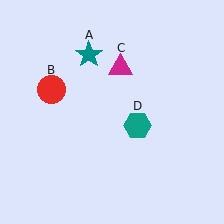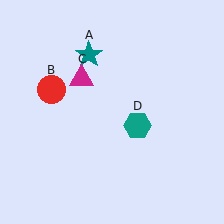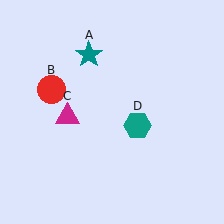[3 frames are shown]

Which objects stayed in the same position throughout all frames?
Teal star (object A) and red circle (object B) and teal hexagon (object D) remained stationary.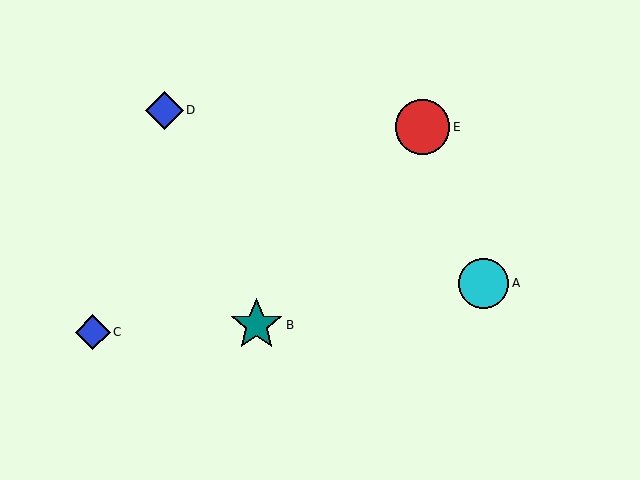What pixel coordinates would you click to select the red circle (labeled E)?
Click at (422, 127) to select the red circle E.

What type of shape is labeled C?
Shape C is a blue diamond.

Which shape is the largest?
The red circle (labeled E) is the largest.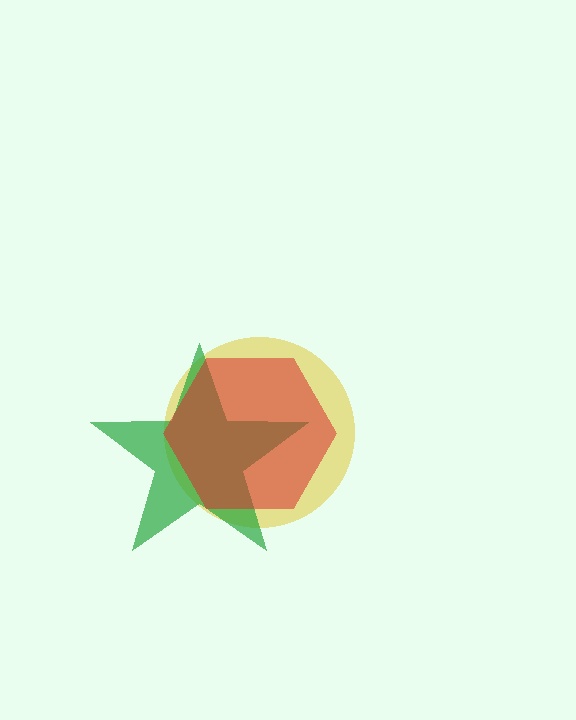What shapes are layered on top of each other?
The layered shapes are: a yellow circle, a green star, a red hexagon.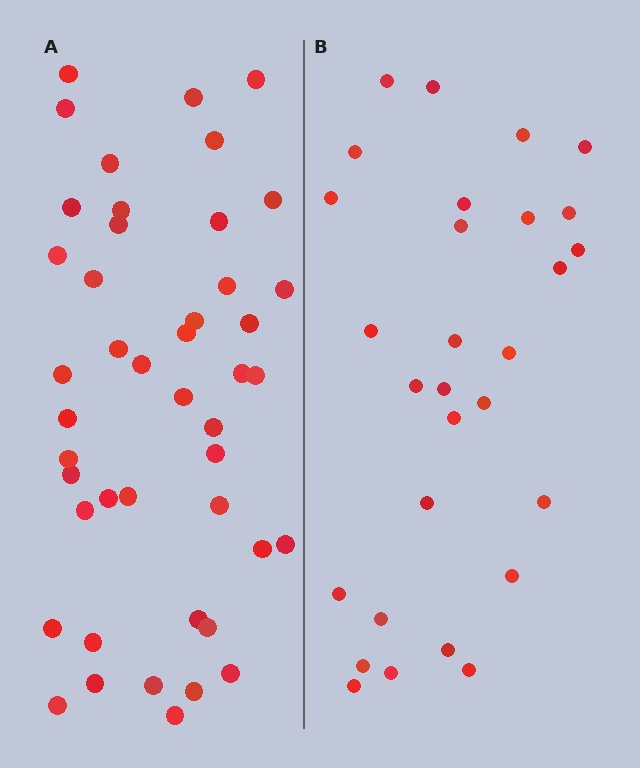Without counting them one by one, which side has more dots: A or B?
Region A (the left region) has more dots.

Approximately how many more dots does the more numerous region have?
Region A has approximately 15 more dots than region B.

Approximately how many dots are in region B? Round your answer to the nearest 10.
About 30 dots. (The exact count is 29, which rounds to 30.)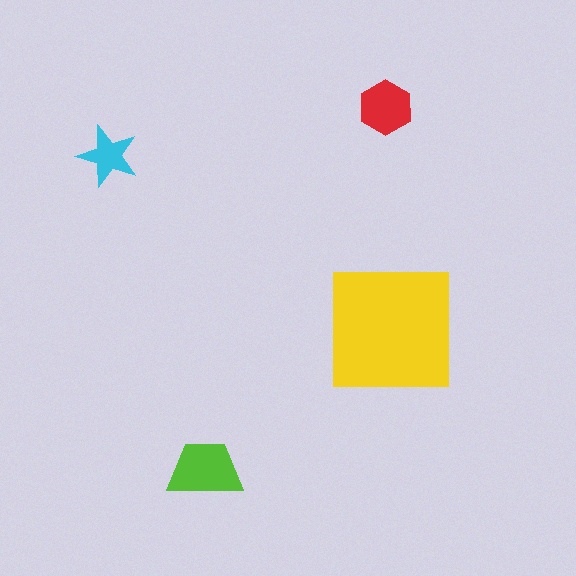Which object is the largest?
The yellow square.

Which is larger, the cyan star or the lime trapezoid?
The lime trapezoid.